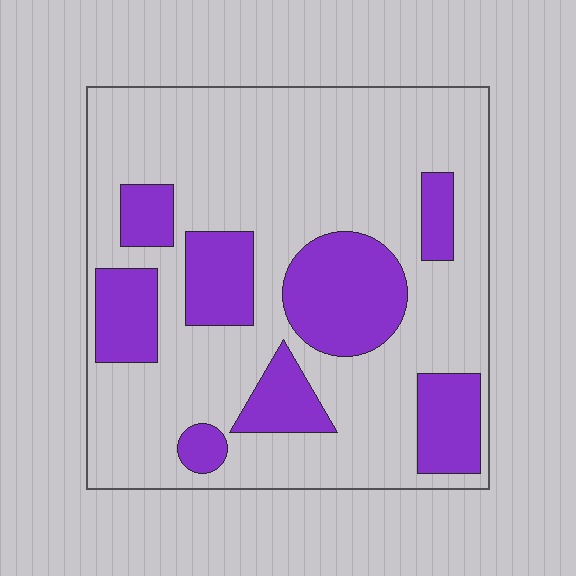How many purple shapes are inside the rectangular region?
8.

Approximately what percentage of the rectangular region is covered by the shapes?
Approximately 30%.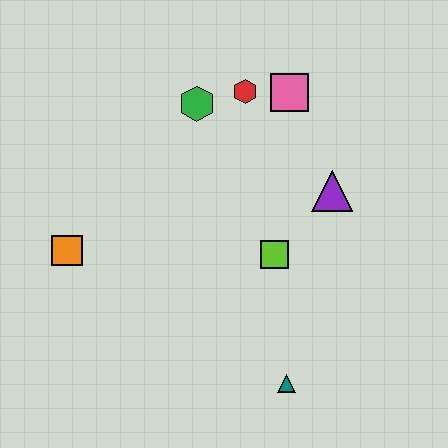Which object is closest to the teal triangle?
The lime square is closest to the teal triangle.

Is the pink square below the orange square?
No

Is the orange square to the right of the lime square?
No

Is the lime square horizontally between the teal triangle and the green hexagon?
Yes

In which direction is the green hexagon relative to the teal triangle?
The green hexagon is above the teal triangle.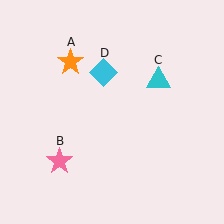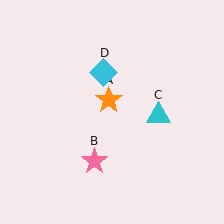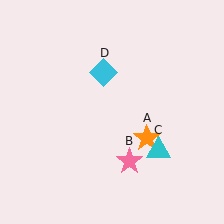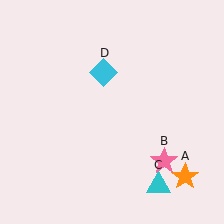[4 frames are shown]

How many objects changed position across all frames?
3 objects changed position: orange star (object A), pink star (object B), cyan triangle (object C).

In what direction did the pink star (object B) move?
The pink star (object B) moved right.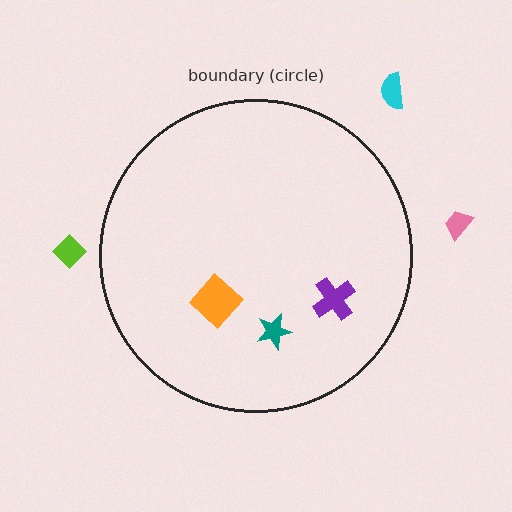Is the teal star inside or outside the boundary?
Inside.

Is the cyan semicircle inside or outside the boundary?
Outside.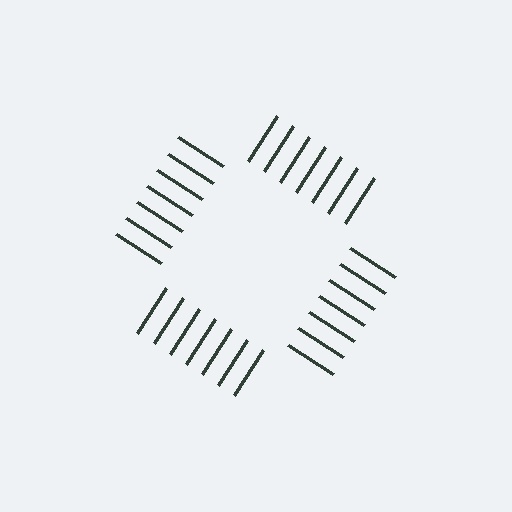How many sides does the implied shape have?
4 sides — the line-ends trace a square.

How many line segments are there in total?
28 — 7 along each of the 4 edges.